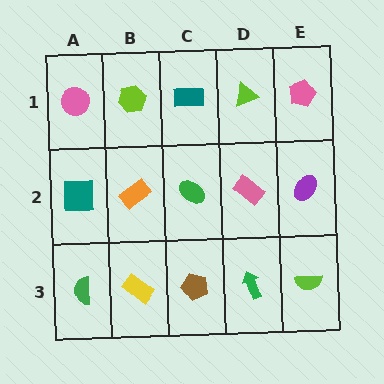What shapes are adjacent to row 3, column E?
A purple ellipse (row 2, column E), a green arrow (row 3, column D).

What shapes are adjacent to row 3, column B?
An orange rectangle (row 2, column B), a green semicircle (row 3, column A), a brown pentagon (row 3, column C).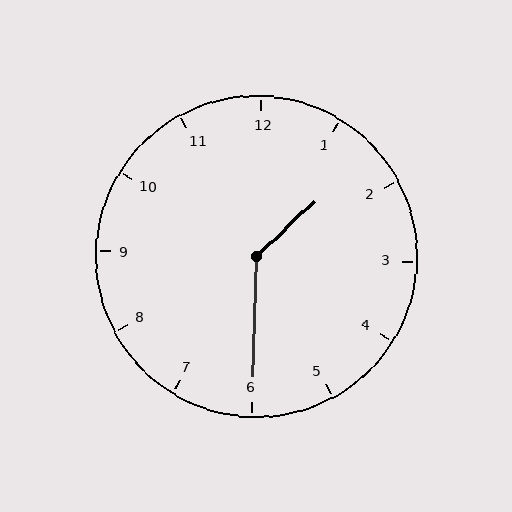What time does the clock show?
1:30.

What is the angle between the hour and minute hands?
Approximately 135 degrees.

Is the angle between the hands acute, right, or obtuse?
It is obtuse.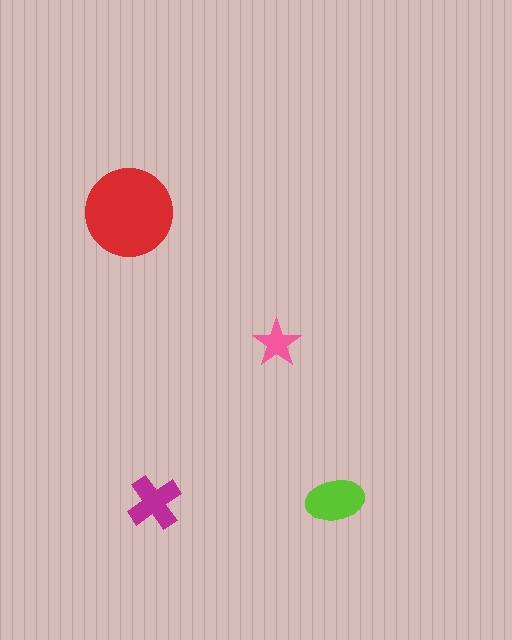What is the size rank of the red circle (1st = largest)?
1st.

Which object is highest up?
The red circle is topmost.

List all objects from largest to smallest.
The red circle, the lime ellipse, the magenta cross, the pink star.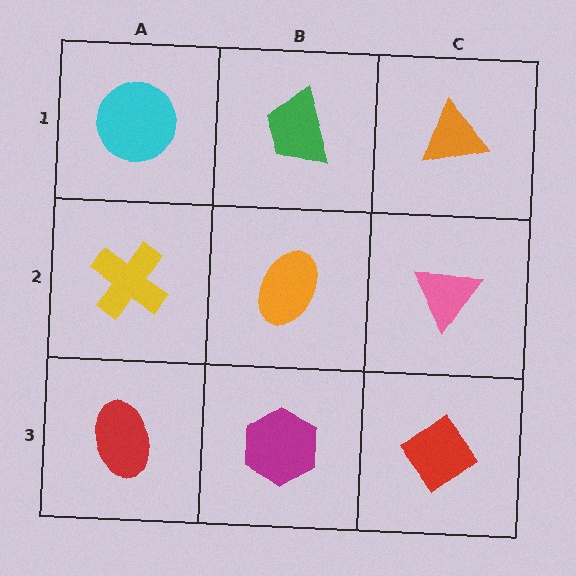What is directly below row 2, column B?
A magenta hexagon.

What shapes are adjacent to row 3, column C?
A pink triangle (row 2, column C), a magenta hexagon (row 3, column B).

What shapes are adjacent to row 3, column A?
A yellow cross (row 2, column A), a magenta hexagon (row 3, column B).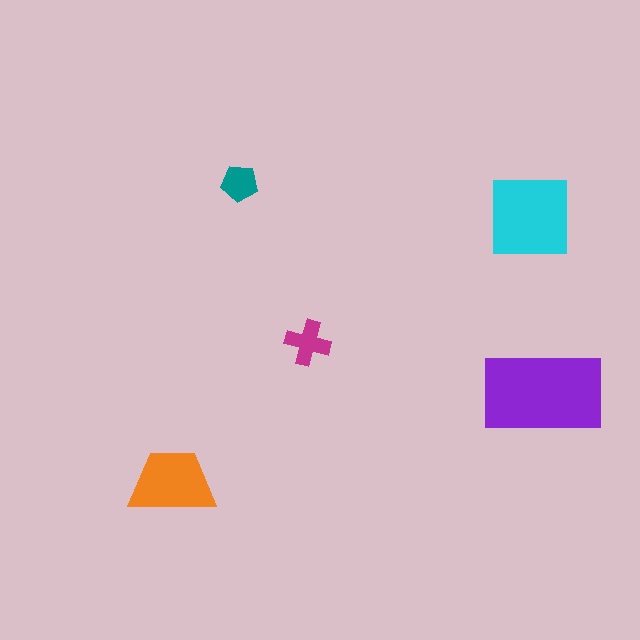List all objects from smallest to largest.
The teal pentagon, the magenta cross, the orange trapezoid, the cyan square, the purple rectangle.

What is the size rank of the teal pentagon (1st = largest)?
5th.